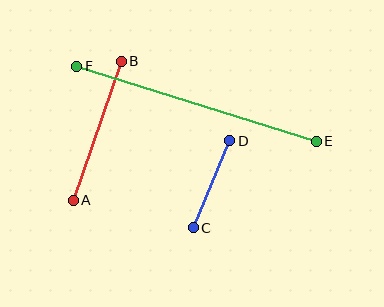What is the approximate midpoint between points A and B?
The midpoint is at approximately (97, 131) pixels.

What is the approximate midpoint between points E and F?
The midpoint is at approximately (196, 104) pixels.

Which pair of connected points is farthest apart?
Points E and F are farthest apart.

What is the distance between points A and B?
The distance is approximately 147 pixels.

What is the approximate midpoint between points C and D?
The midpoint is at approximately (211, 184) pixels.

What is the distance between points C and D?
The distance is approximately 95 pixels.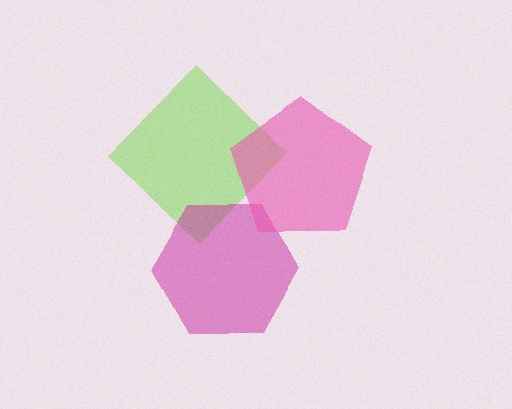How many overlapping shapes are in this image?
There are 3 overlapping shapes in the image.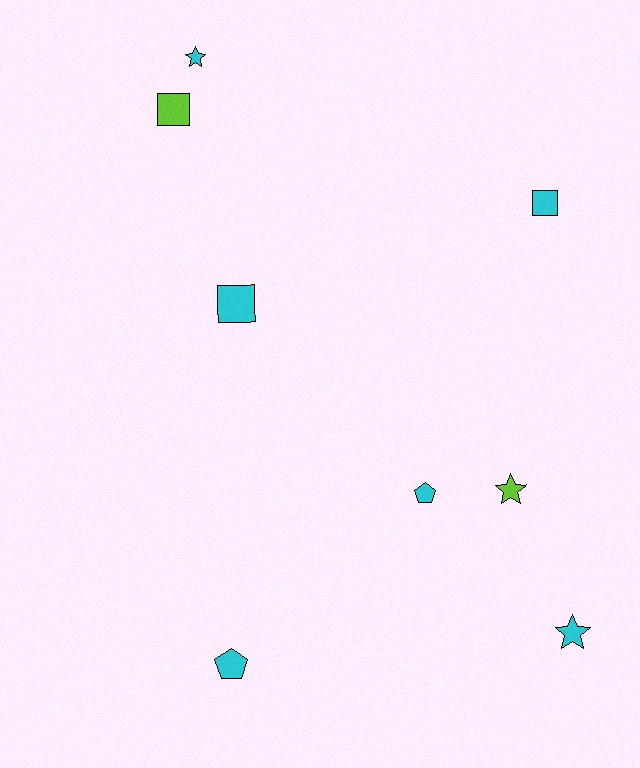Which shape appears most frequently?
Square, with 3 objects.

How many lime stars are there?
There is 1 lime star.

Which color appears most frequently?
Cyan, with 6 objects.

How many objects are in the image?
There are 8 objects.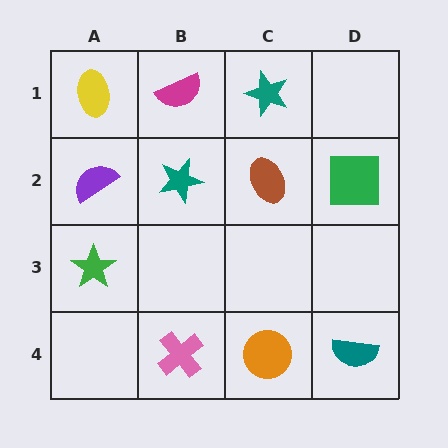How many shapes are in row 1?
3 shapes.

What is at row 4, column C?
An orange circle.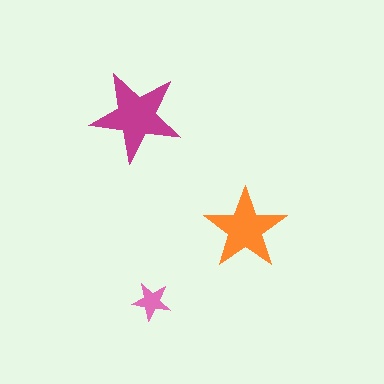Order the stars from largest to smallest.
the magenta one, the orange one, the pink one.